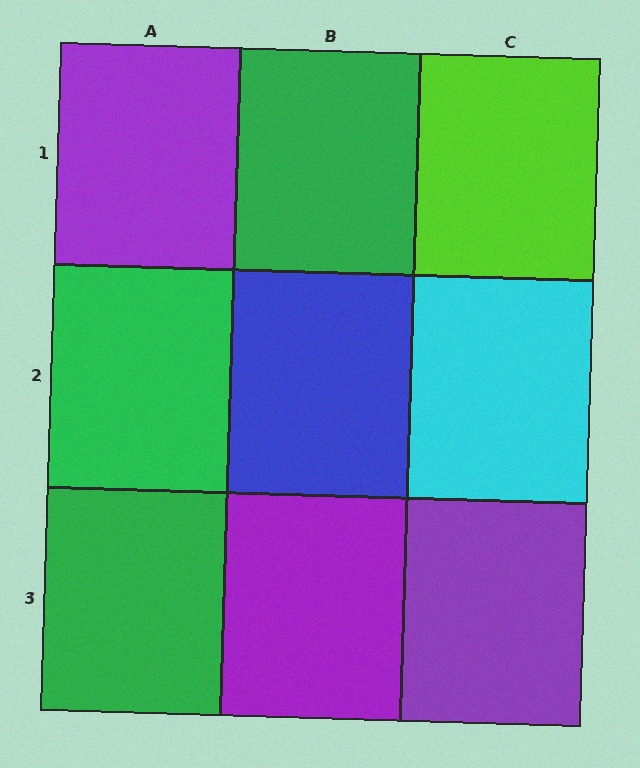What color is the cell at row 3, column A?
Green.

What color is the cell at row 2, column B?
Blue.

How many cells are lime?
1 cell is lime.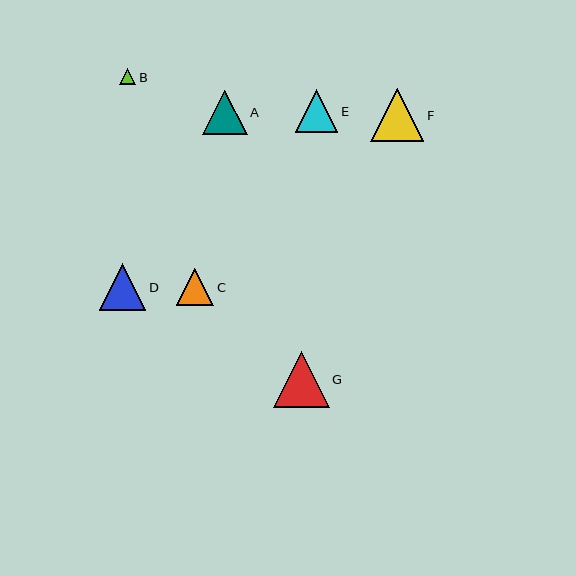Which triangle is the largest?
Triangle G is the largest with a size of approximately 56 pixels.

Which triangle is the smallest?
Triangle B is the smallest with a size of approximately 16 pixels.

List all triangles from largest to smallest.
From largest to smallest: G, F, D, A, E, C, B.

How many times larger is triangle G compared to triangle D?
Triangle G is approximately 1.2 times the size of triangle D.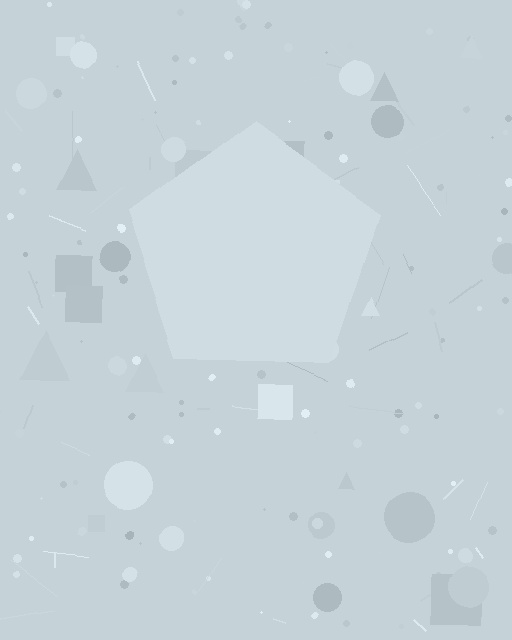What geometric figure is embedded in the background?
A pentagon is embedded in the background.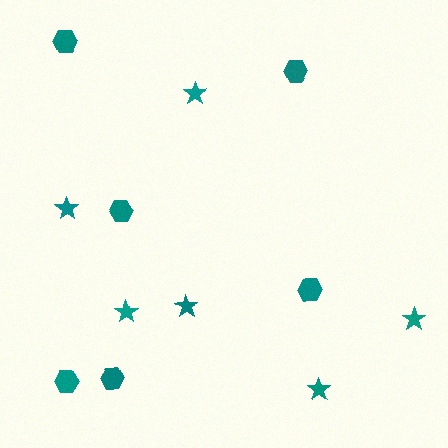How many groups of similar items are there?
There are 2 groups: one group of stars (6) and one group of hexagons (6).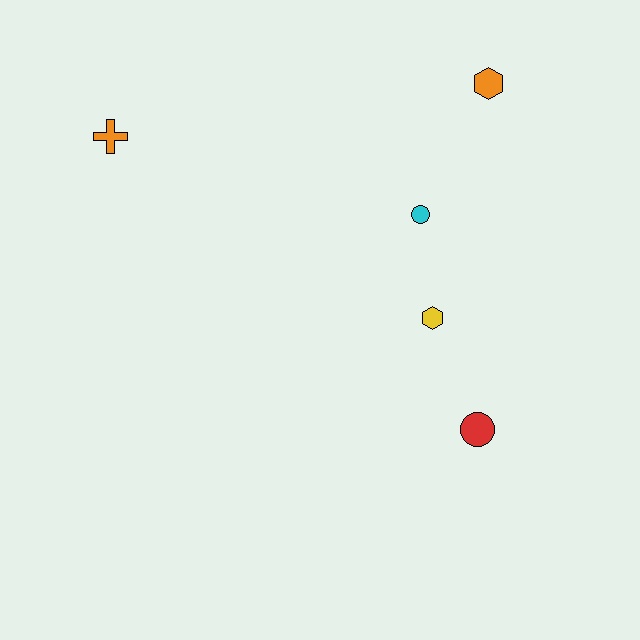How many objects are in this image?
There are 5 objects.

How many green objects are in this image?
There are no green objects.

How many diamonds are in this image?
There are no diamonds.